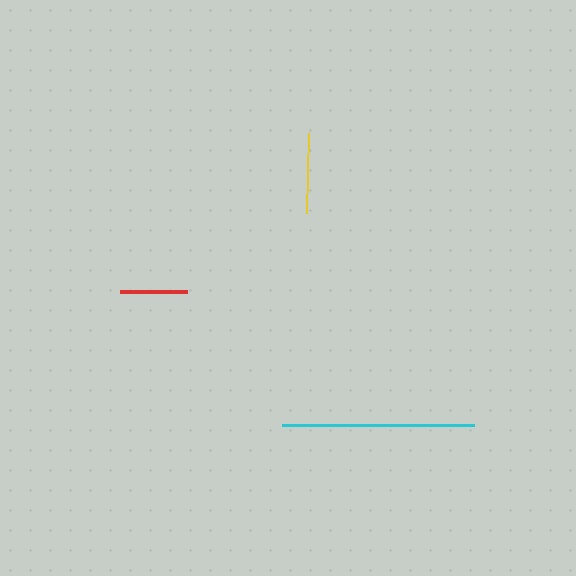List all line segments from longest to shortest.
From longest to shortest: cyan, yellow, red.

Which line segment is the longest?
The cyan line is the longest at approximately 192 pixels.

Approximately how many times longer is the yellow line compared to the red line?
The yellow line is approximately 1.2 times the length of the red line.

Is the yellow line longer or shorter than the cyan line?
The cyan line is longer than the yellow line.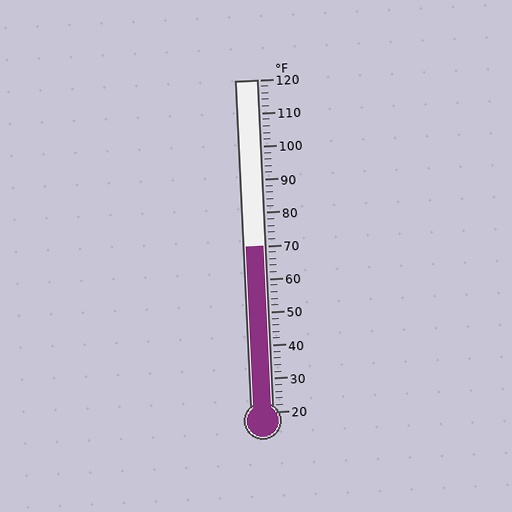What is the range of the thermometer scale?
The thermometer scale ranges from 20°F to 120°F.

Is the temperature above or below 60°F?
The temperature is above 60°F.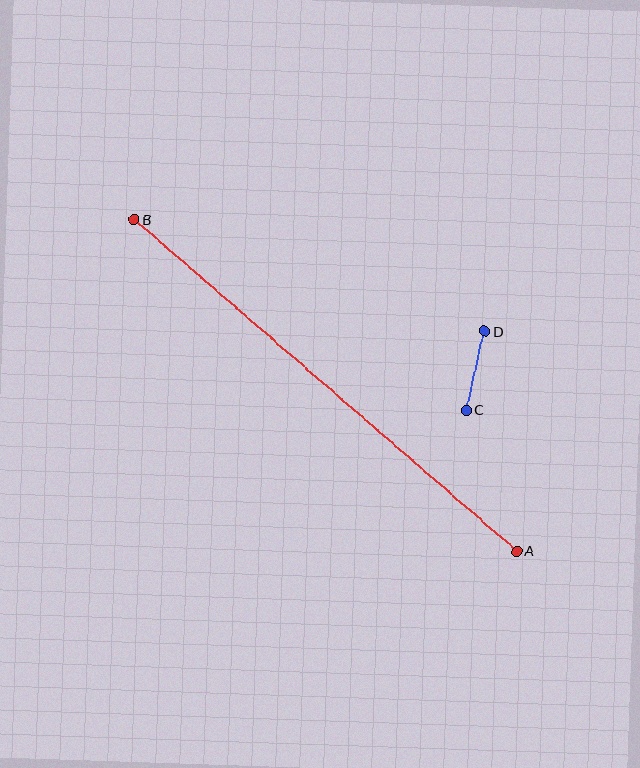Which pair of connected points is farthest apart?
Points A and B are farthest apart.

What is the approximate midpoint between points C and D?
The midpoint is at approximately (475, 371) pixels.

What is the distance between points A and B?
The distance is approximately 506 pixels.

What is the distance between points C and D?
The distance is approximately 81 pixels.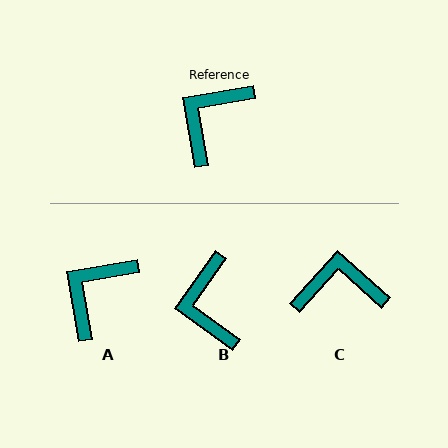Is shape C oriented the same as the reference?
No, it is off by about 52 degrees.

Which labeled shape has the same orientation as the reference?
A.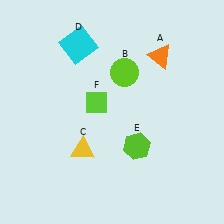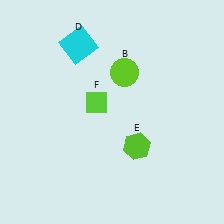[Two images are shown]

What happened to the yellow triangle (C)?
The yellow triangle (C) was removed in Image 2. It was in the bottom-left area of Image 1.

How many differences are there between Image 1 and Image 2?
There are 2 differences between the two images.